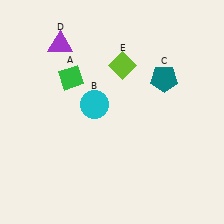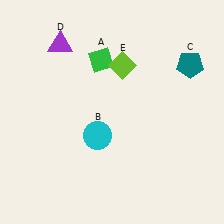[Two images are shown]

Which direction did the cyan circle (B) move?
The cyan circle (B) moved down.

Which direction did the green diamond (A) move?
The green diamond (A) moved right.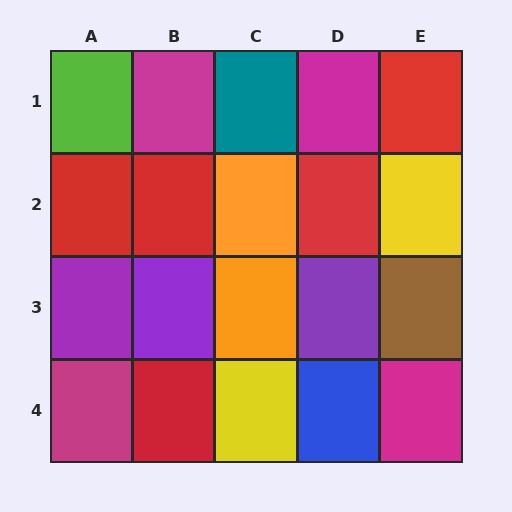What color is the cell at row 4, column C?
Yellow.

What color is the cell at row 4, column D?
Blue.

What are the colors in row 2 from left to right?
Red, red, orange, red, yellow.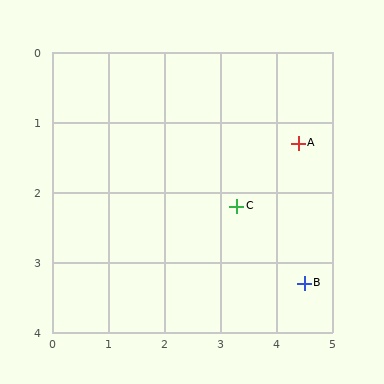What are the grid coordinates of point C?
Point C is at approximately (3.3, 2.2).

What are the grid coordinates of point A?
Point A is at approximately (4.4, 1.3).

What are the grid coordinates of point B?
Point B is at approximately (4.5, 3.3).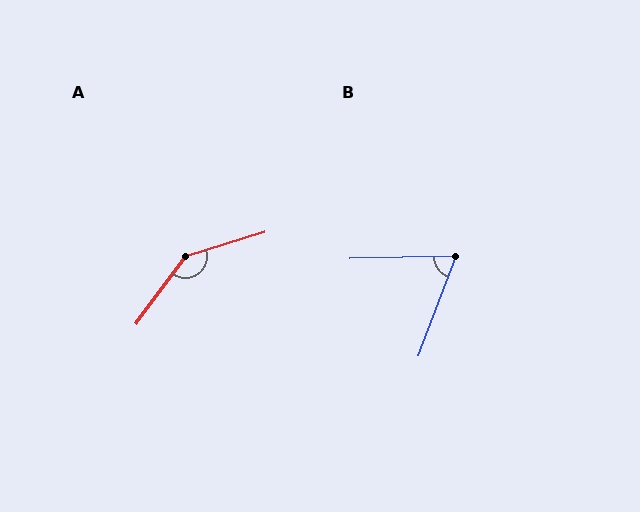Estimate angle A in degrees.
Approximately 143 degrees.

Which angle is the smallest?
B, at approximately 68 degrees.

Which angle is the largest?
A, at approximately 143 degrees.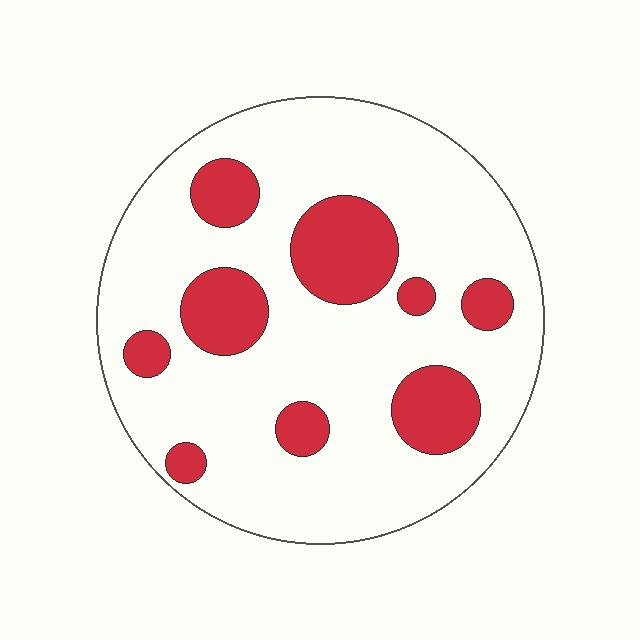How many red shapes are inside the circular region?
9.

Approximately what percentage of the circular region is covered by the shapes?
Approximately 20%.